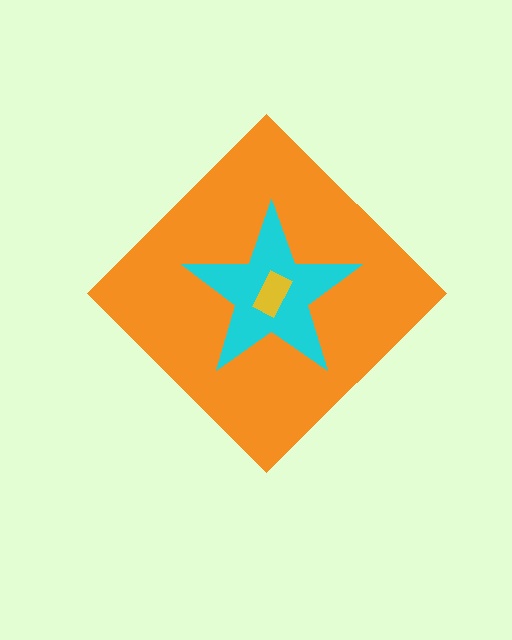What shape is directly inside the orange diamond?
The cyan star.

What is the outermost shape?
The orange diamond.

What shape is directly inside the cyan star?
The yellow rectangle.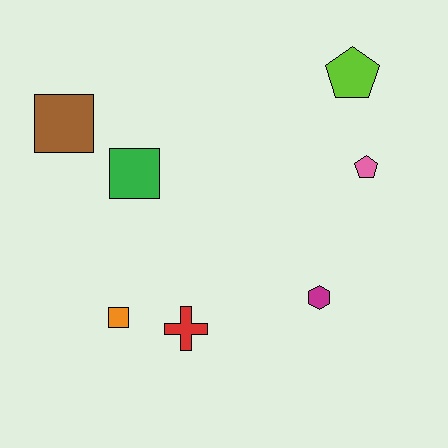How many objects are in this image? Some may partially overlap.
There are 7 objects.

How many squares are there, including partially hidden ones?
There are 3 squares.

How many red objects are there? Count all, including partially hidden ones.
There is 1 red object.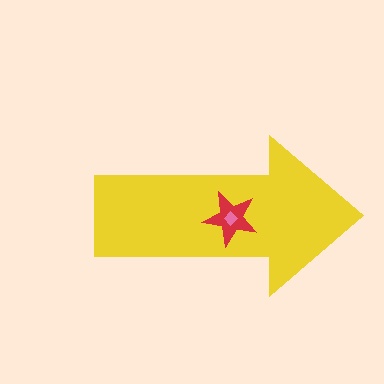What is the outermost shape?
The yellow arrow.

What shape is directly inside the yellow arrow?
The red star.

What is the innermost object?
The pink diamond.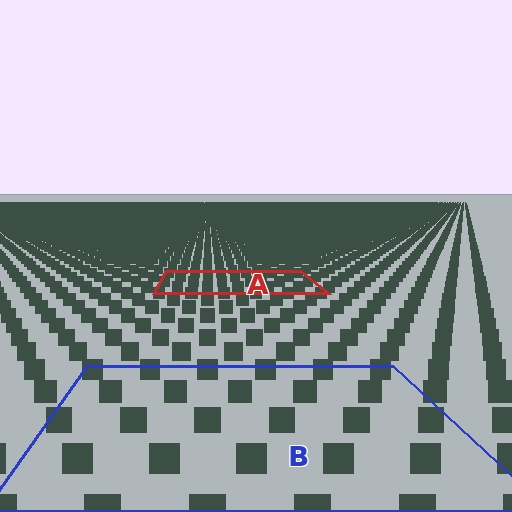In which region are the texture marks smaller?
The texture marks are smaller in region A, because it is farther away.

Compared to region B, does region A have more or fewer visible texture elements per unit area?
Region A has more texture elements per unit area — they are packed more densely because it is farther away.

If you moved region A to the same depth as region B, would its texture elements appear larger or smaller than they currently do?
They would appear larger. At a closer depth, the same texture elements are projected at a bigger on-screen size.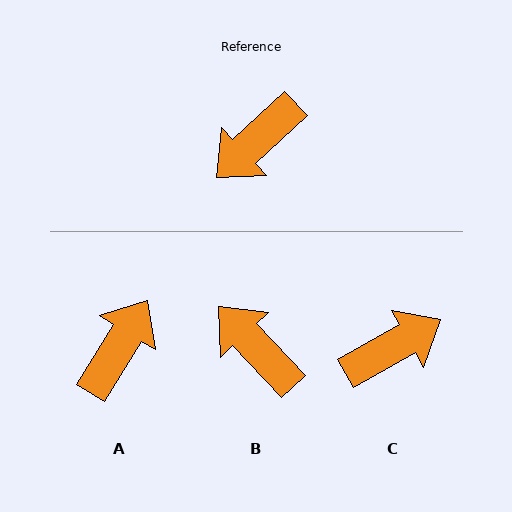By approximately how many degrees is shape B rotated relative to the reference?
Approximately 90 degrees clockwise.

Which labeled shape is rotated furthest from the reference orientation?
C, about 166 degrees away.